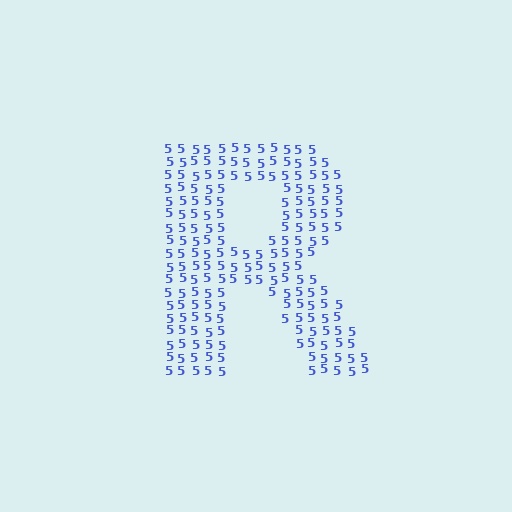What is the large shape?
The large shape is the letter R.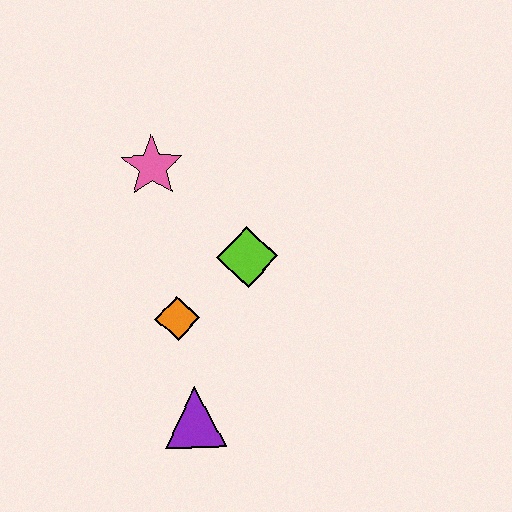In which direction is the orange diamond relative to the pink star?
The orange diamond is below the pink star.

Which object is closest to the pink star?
The lime diamond is closest to the pink star.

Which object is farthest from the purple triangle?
The pink star is farthest from the purple triangle.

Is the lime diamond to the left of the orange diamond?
No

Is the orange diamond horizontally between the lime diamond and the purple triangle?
No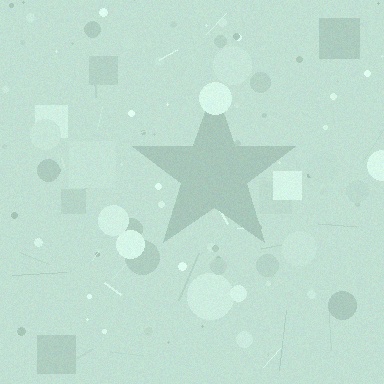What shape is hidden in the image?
A star is hidden in the image.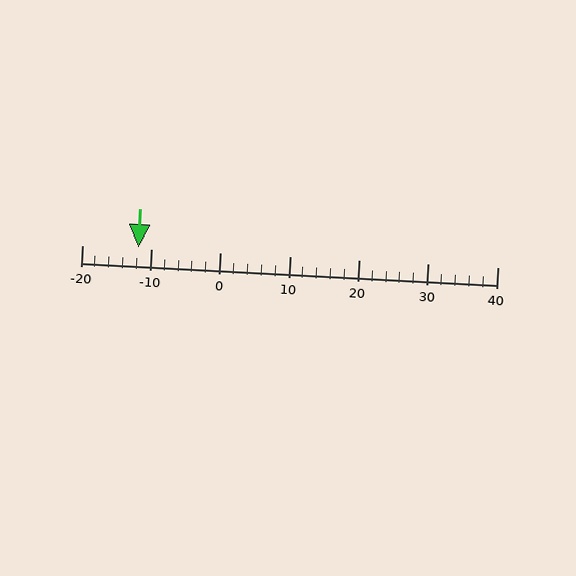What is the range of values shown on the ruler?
The ruler shows values from -20 to 40.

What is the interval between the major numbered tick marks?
The major tick marks are spaced 10 units apart.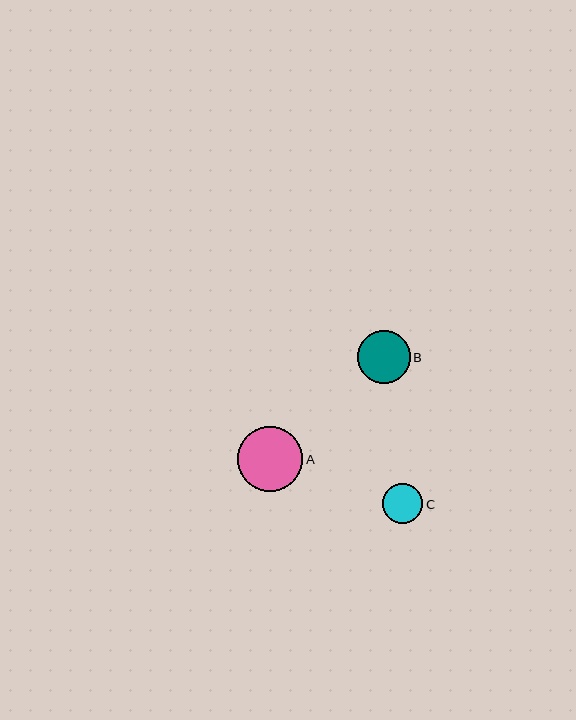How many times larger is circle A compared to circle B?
Circle A is approximately 1.2 times the size of circle B.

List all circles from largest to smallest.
From largest to smallest: A, B, C.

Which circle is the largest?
Circle A is the largest with a size of approximately 65 pixels.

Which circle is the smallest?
Circle C is the smallest with a size of approximately 41 pixels.